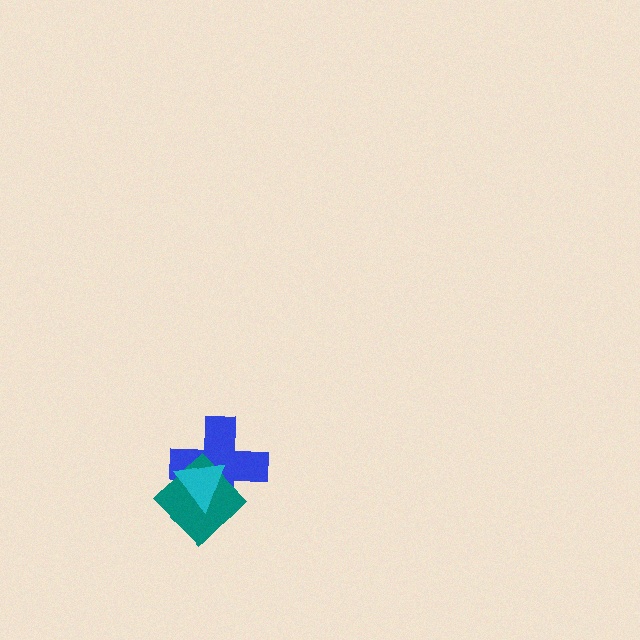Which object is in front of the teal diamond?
The cyan triangle is in front of the teal diamond.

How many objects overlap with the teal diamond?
2 objects overlap with the teal diamond.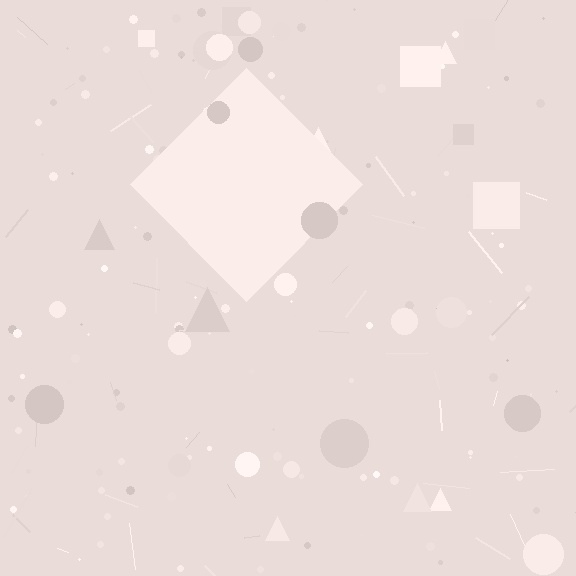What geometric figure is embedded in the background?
A diamond is embedded in the background.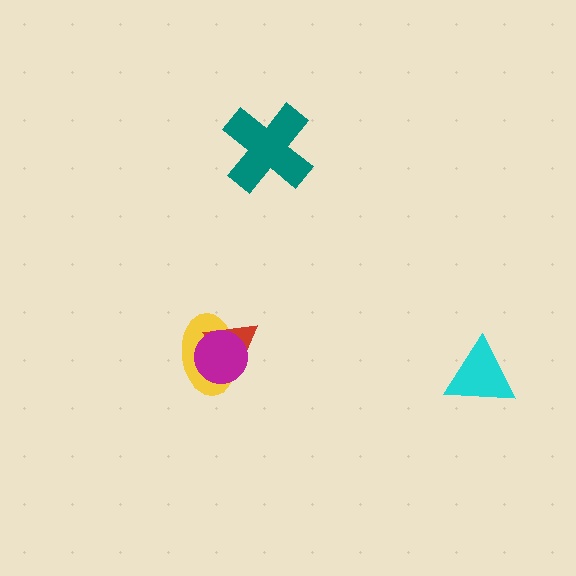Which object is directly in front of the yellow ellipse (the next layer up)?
The red triangle is directly in front of the yellow ellipse.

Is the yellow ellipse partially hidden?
Yes, it is partially covered by another shape.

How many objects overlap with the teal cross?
0 objects overlap with the teal cross.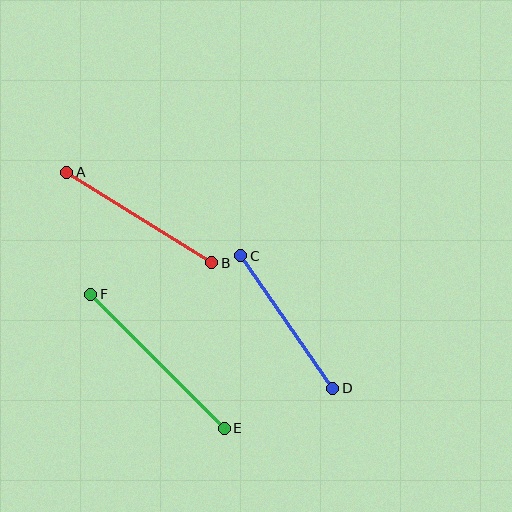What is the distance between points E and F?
The distance is approximately 189 pixels.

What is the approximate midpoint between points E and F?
The midpoint is at approximately (157, 361) pixels.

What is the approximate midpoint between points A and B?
The midpoint is at approximately (139, 218) pixels.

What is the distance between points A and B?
The distance is approximately 171 pixels.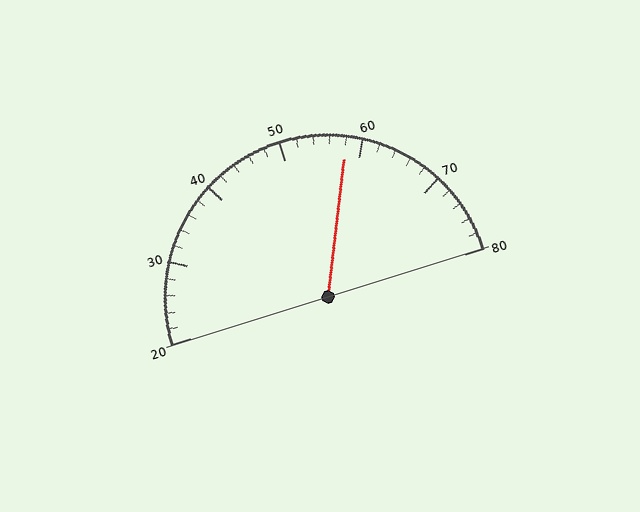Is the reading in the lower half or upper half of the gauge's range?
The reading is in the upper half of the range (20 to 80).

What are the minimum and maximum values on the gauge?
The gauge ranges from 20 to 80.